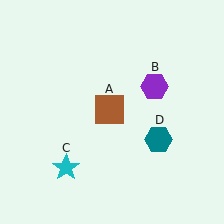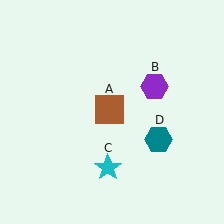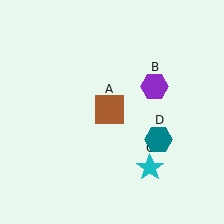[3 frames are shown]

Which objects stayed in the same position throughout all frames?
Brown square (object A) and purple hexagon (object B) and teal hexagon (object D) remained stationary.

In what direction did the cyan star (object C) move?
The cyan star (object C) moved right.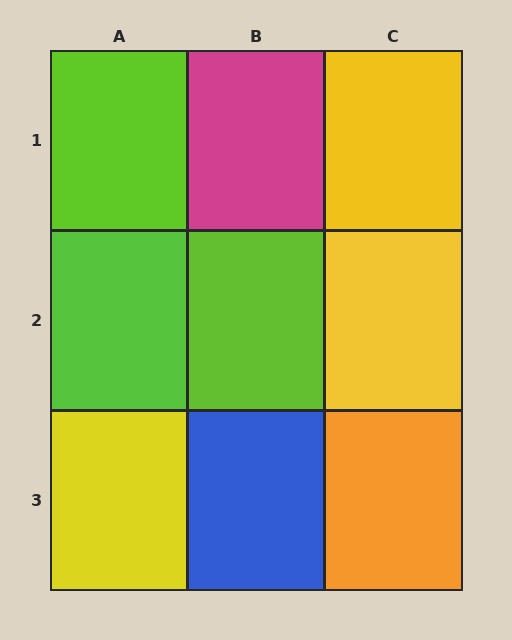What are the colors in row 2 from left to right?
Lime, lime, yellow.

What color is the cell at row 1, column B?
Magenta.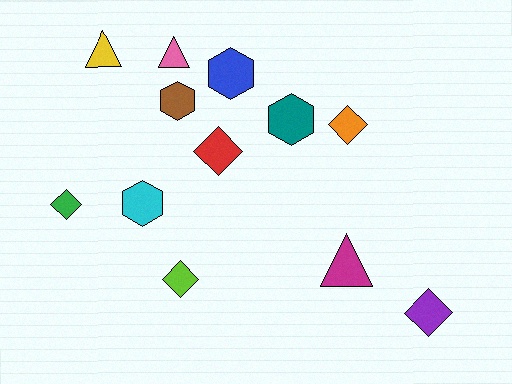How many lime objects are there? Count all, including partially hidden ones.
There is 1 lime object.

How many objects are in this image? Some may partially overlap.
There are 12 objects.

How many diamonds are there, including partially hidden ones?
There are 5 diamonds.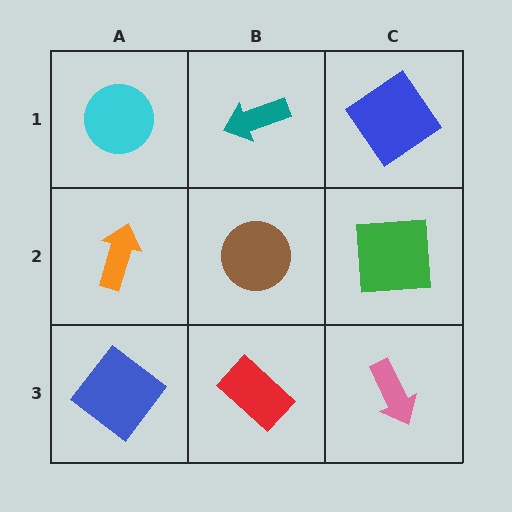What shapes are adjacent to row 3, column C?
A green square (row 2, column C), a red rectangle (row 3, column B).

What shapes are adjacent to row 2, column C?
A blue diamond (row 1, column C), a pink arrow (row 3, column C), a brown circle (row 2, column B).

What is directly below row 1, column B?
A brown circle.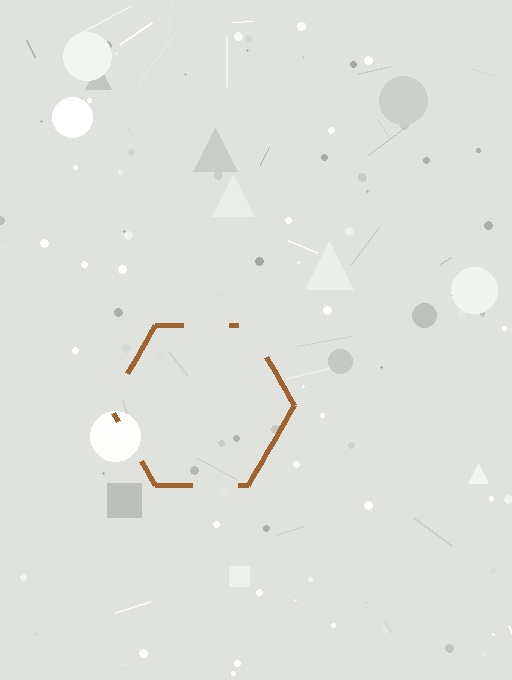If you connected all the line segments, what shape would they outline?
They would outline a hexagon.